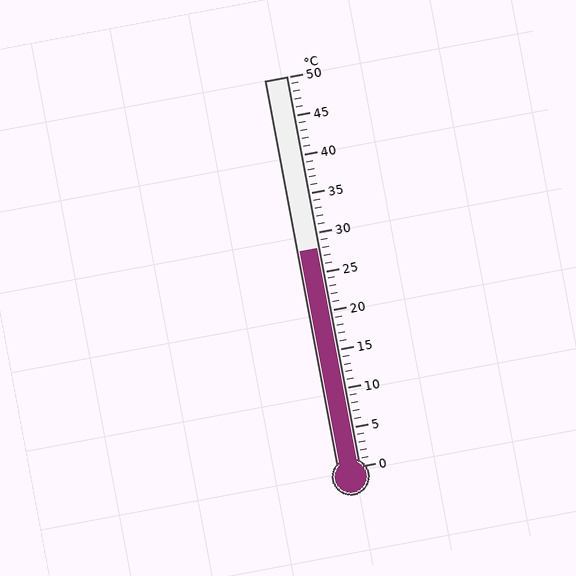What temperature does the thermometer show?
The thermometer shows approximately 28°C.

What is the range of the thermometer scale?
The thermometer scale ranges from 0°C to 50°C.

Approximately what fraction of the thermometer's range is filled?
The thermometer is filled to approximately 55% of its range.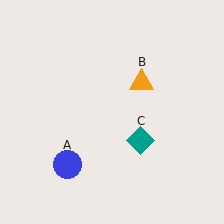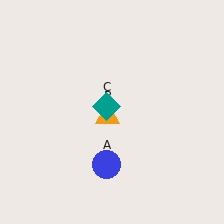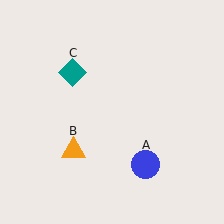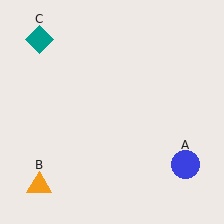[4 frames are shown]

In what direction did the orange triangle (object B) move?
The orange triangle (object B) moved down and to the left.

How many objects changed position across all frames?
3 objects changed position: blue circle (object A), orange triangle (object B), teal diamond (object C).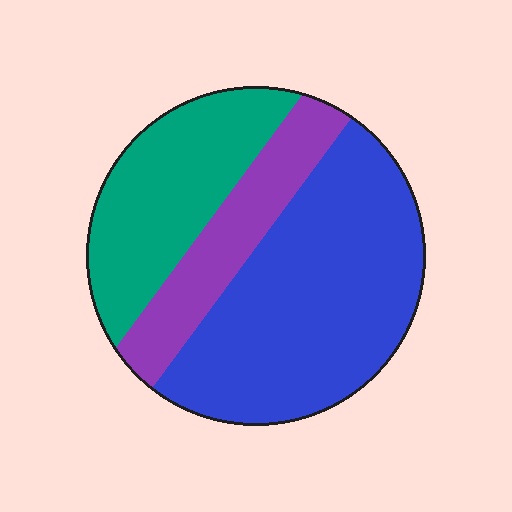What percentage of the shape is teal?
Teal takes up about one quarter (1/4) of the shape.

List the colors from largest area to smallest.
From largest to smallest: blue, teal, purple.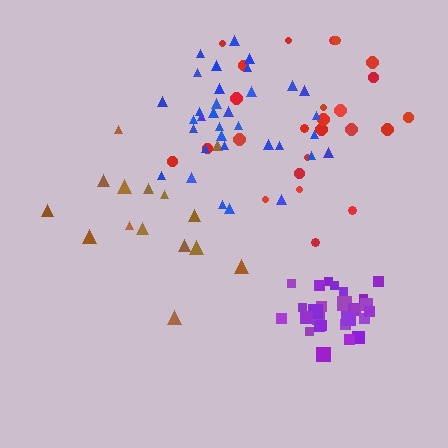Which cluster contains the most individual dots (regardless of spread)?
Blue (34).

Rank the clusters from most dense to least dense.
purple, blue, red, brown.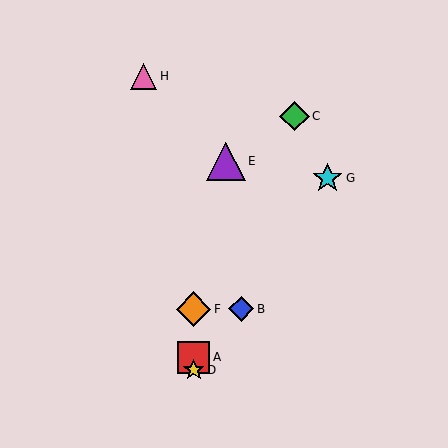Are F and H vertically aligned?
No, F is at x≈194 and H is at x≈144.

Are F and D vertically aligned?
Yes, both are at x≈194.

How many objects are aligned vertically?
3 objects (A, D, F) are aligned vertically.